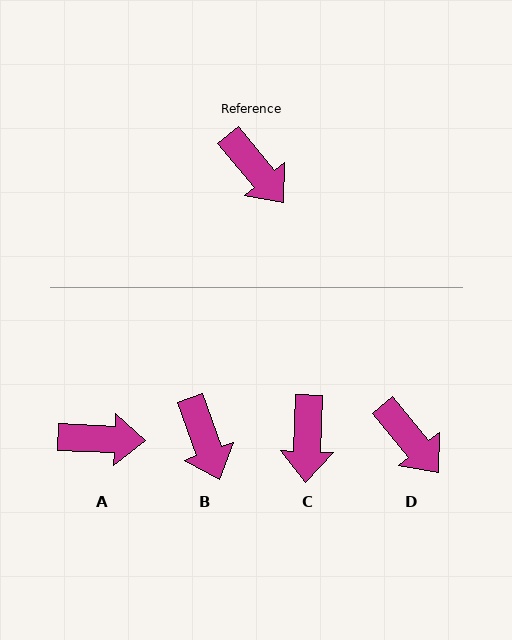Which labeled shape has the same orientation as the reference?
D.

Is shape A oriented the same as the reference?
No, it is off by about 48 degrees.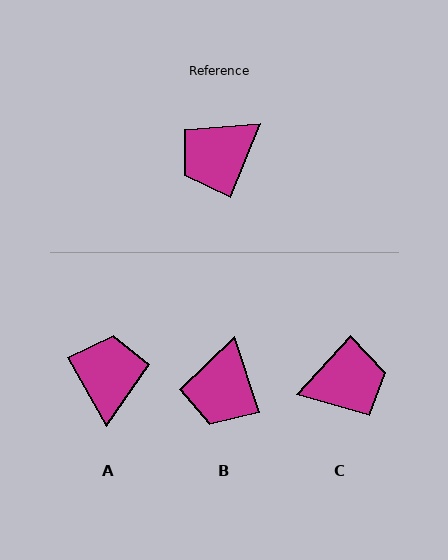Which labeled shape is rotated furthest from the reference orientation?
C, about 160 degrees away.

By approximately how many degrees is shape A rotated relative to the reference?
Approximately 129 degrees clockwise.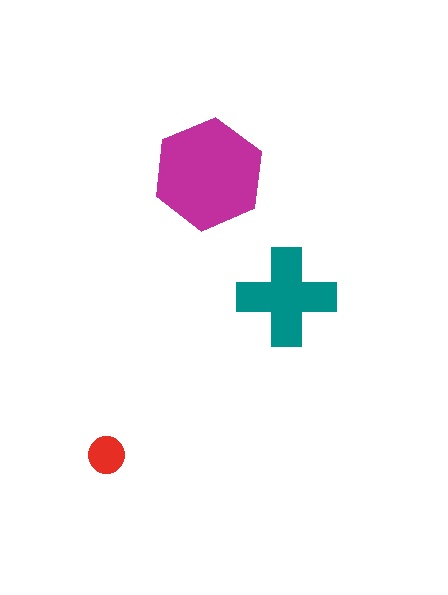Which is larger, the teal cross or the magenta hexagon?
The magenta hexagon.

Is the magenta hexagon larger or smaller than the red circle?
Larger.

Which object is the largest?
The magenta hexagon.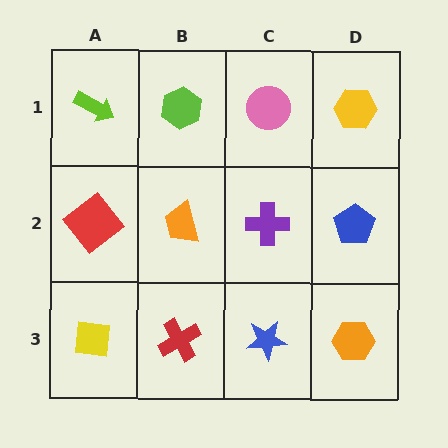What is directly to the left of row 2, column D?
A purple cross.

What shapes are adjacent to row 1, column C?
A purple cross (row 2, column C), a lime hexagon (row 1, column B), a yellow hexagon (row 1, column D).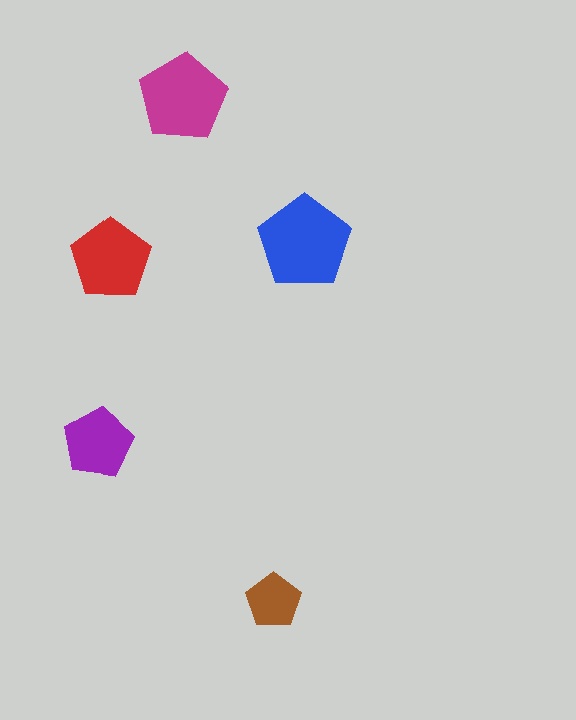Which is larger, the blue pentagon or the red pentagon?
The blue one.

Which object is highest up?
The magenta pentagon is topmost.